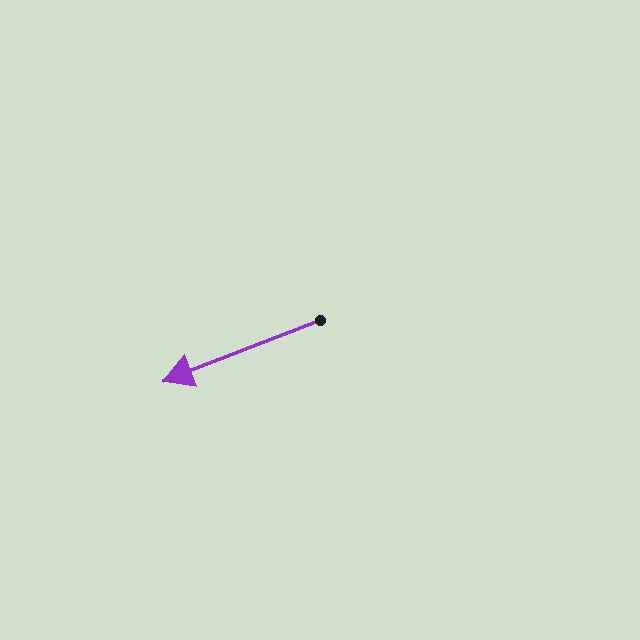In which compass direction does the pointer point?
West.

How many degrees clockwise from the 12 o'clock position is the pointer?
Approximately 249 degrees.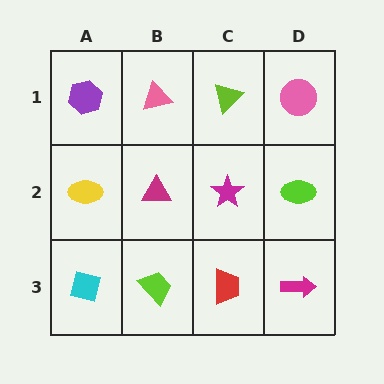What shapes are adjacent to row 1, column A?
A yellow ellipse (row 2, column A), a pink triangle (row 1, column B).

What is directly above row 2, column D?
A pink circle.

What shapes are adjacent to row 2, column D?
A pink circle (row 1, column D), a magenta arrow (row 3, column D), a magenta star (row 2, column C).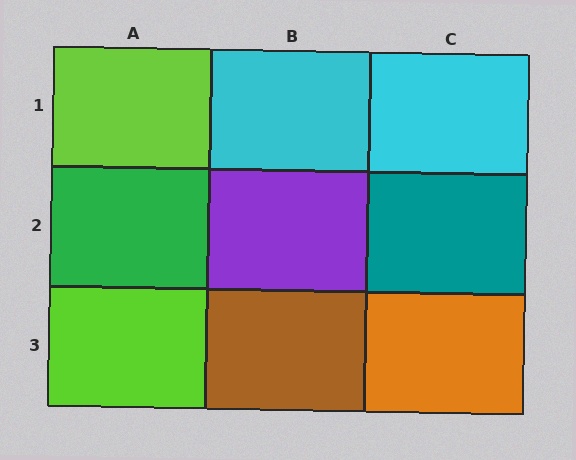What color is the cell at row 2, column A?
Green.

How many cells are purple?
1 cell is purple.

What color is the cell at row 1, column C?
Cyan.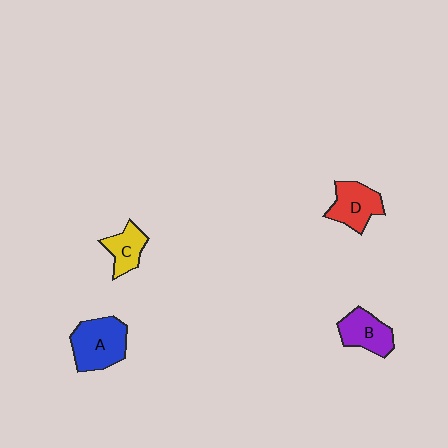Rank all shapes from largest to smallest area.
From largest to smallest: A (blue), D (red), B (purple), C (yellow).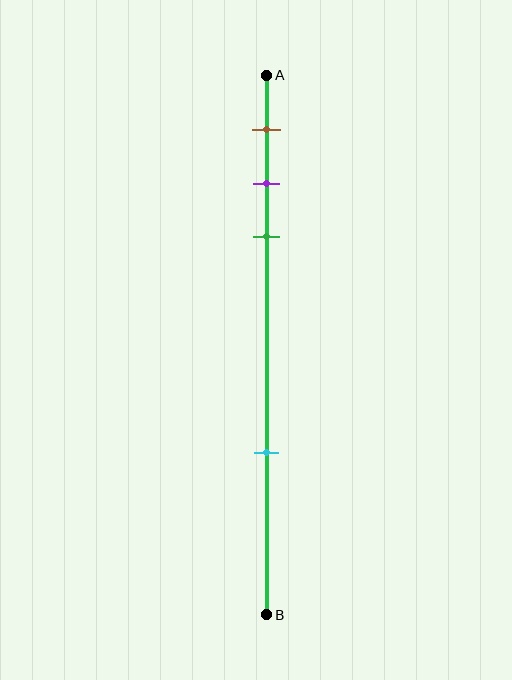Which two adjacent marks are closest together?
The purple and green marks are the closest adjacent pair.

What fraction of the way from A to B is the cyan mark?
The cyan mark is approximately 70% (0.7) of the way from A to B.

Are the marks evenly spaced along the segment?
No, the marks are not evenly spaced.